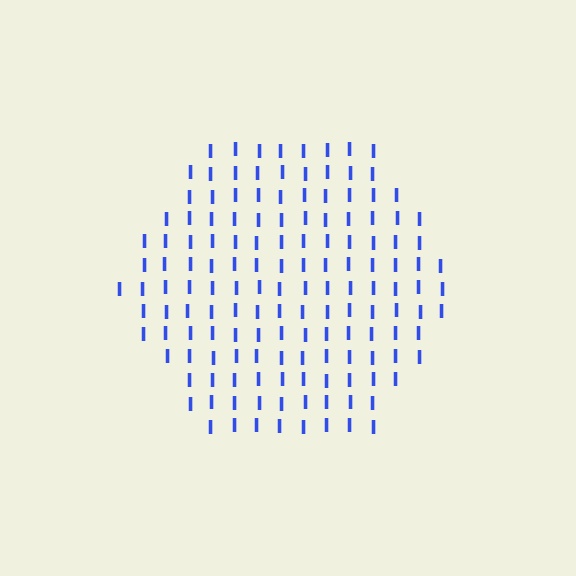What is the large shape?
The large shape is a hexagon.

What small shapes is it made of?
It is made of small letter I's.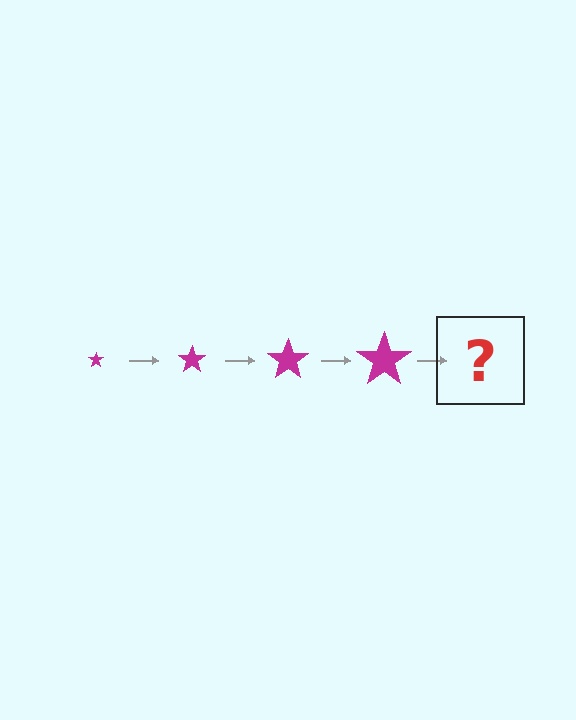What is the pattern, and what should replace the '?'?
The pattern is that the star gets progressively larger each step. The '?' should be a magenta star, larger than the previous one.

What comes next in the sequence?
The next element should be a magenta star, larger than the previous one.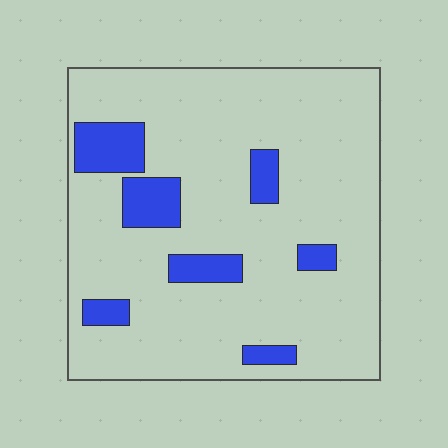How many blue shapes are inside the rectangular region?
7.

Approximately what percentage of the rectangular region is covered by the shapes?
Approximately 15%.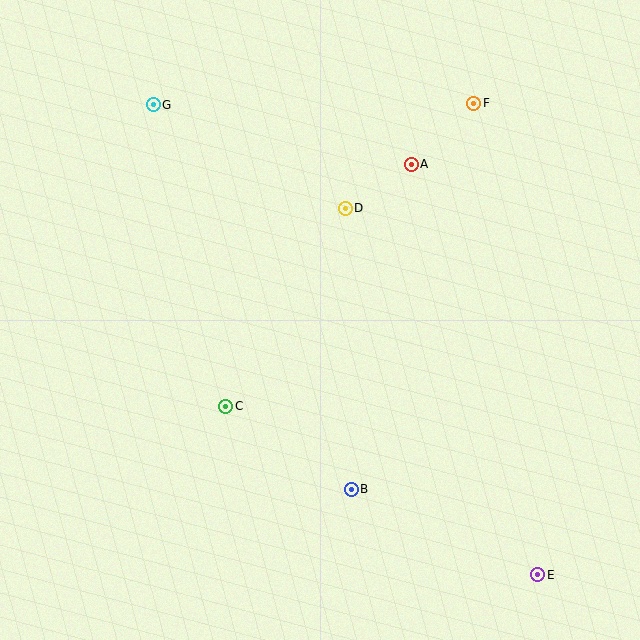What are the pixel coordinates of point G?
Point G is at (153, 105).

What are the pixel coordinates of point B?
Point B is at (351, 489).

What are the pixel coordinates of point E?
Point E is at (538, 575).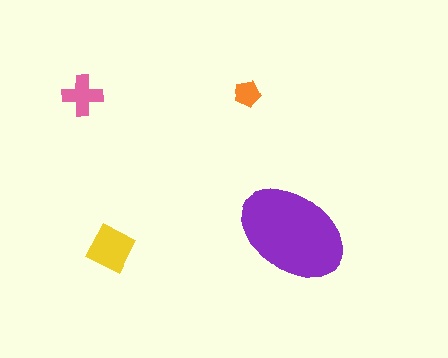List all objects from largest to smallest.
The purple ellipse, the yellow diamond, the pink cross, the orange pentagon.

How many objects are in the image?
There are 4 objects in the image.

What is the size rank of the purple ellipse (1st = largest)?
1st.